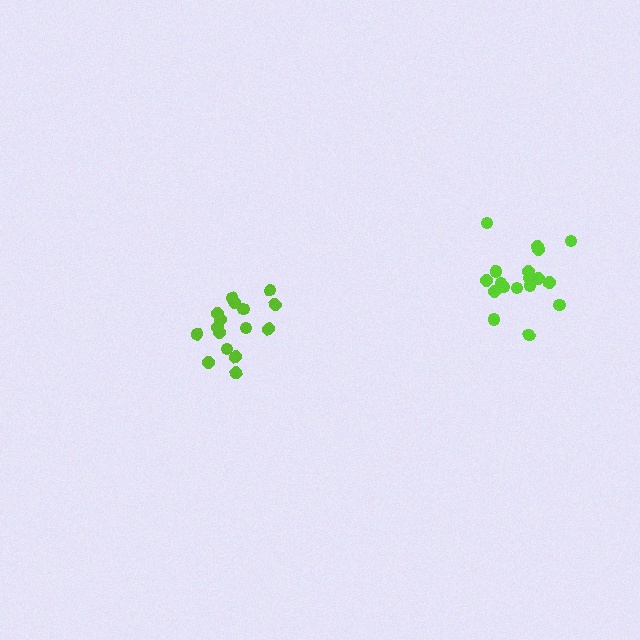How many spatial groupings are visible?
There are 2 spatial groupings.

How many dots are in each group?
Group 1: 16 dots, Group 2: 18 dots (34 total).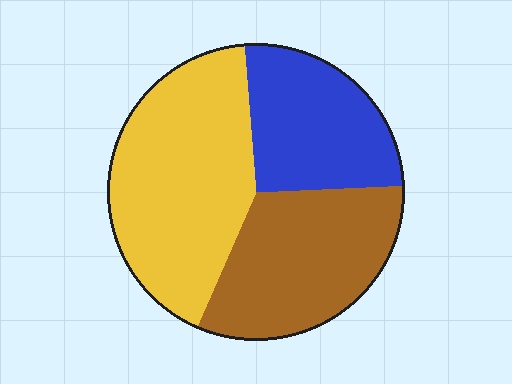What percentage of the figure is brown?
Brown covers around 30% of the figure.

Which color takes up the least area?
Blue, at roughly 25%.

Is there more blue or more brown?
Brown.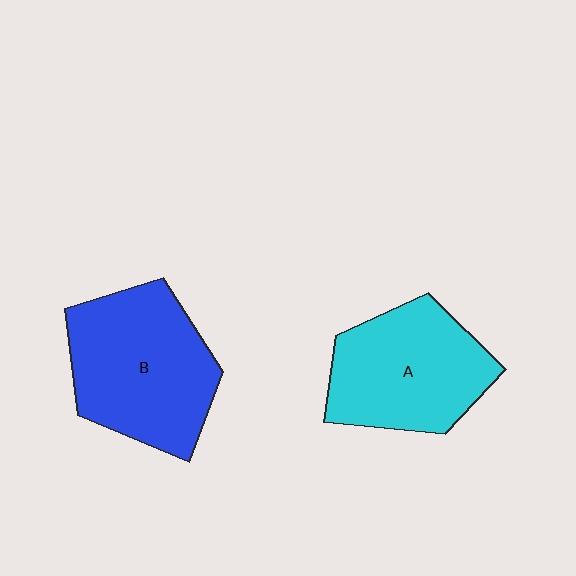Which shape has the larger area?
Shape B (blue).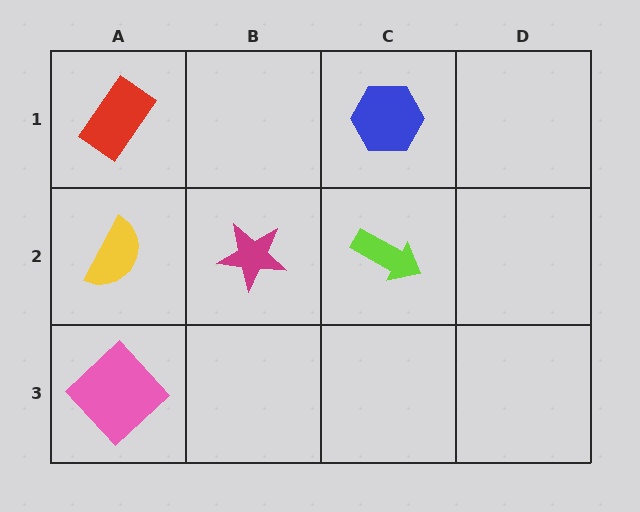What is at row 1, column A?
A red rectangle.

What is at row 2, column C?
A lime arrow.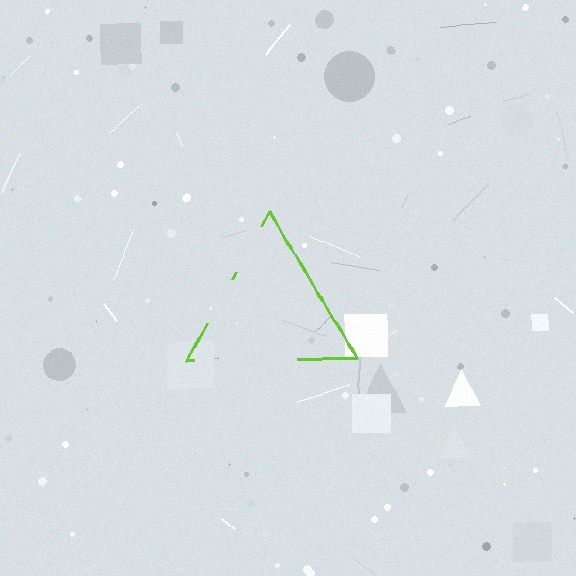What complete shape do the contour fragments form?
The contour fragments form a triangle.